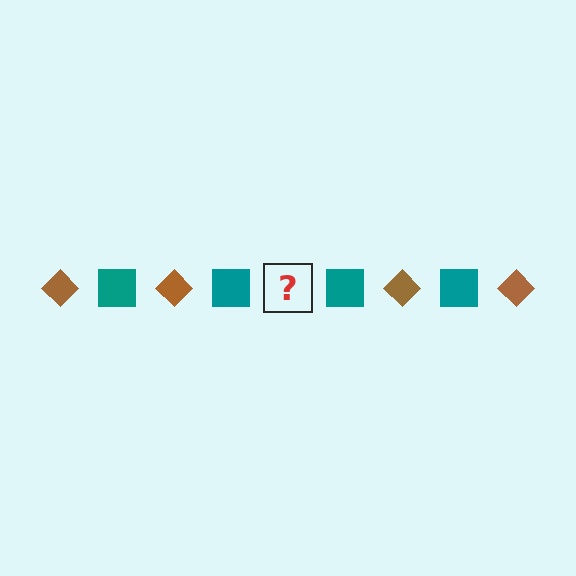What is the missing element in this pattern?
The missing element is a brown diamond.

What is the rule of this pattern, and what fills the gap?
The rule is that the pattern alternates between brown diamond and teal square. The gap should be filled with a brown diamond.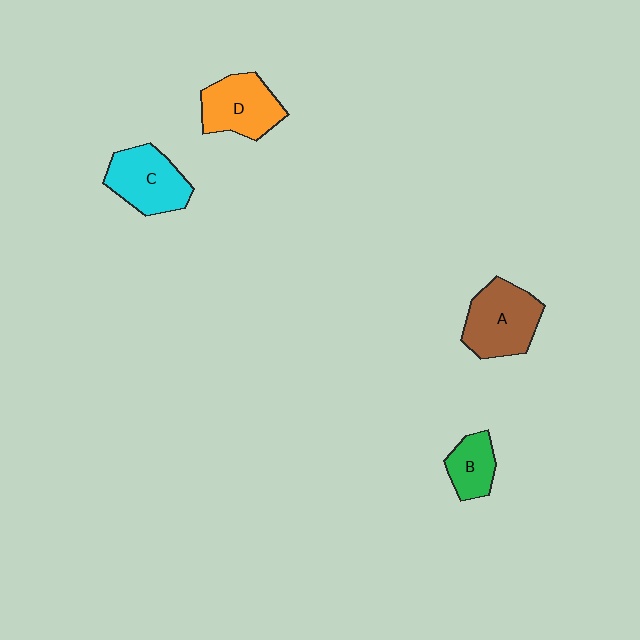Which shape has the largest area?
Shape A (brown).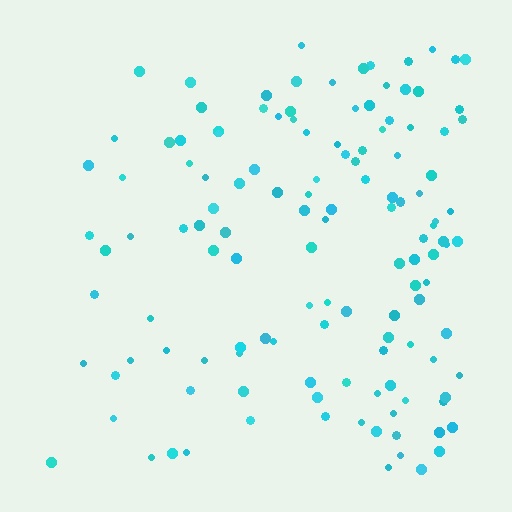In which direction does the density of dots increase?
From left to right, with the right side densest.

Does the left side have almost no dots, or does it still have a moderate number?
Still a moderate number, just noticeably fewer than the right.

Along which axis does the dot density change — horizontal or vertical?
Horizontal.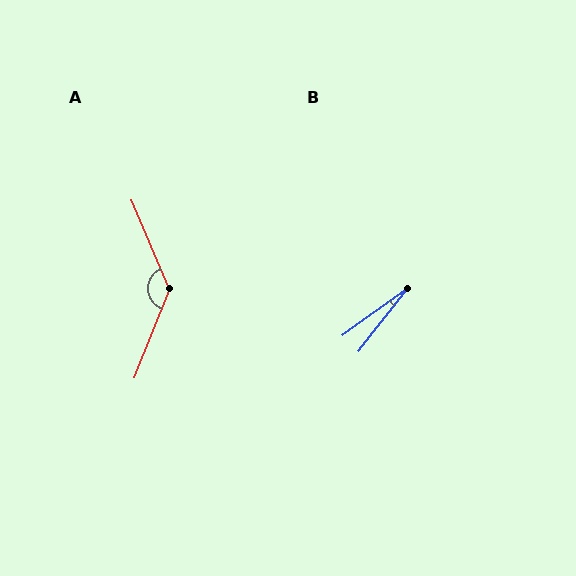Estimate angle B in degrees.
Approximately 16 degrees.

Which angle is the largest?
A, at approximately 136 degrees.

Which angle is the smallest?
B, at approximately 16 degrees.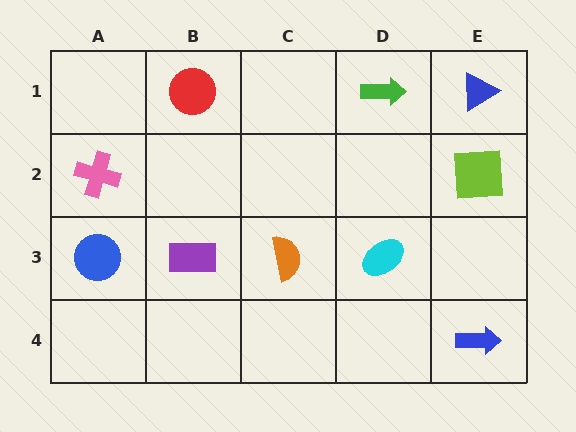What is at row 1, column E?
A blue triangle.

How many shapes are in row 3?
4 shapes.